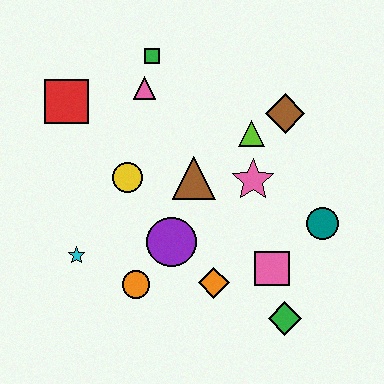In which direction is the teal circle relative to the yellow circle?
The teal circle is to the right of the yellow circle.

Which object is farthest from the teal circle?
The red square is farthest from the teal circle.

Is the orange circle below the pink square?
Yes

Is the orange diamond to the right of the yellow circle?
Yes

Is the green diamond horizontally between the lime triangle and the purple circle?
No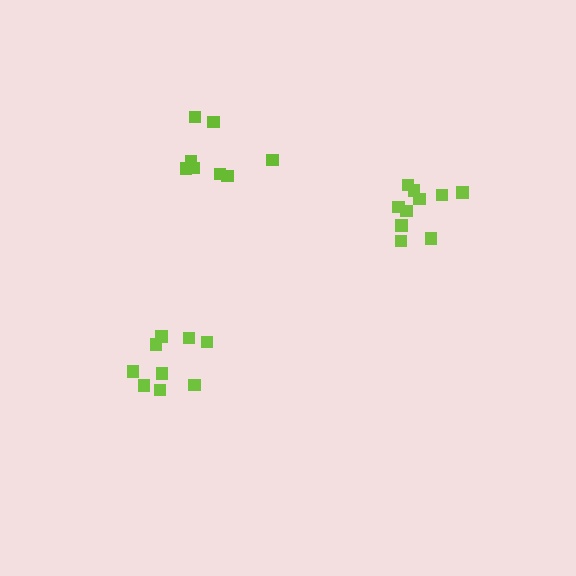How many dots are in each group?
Group 1: 9 dots, Group 2: 10 dots, Group 3: 8 dots (27 total).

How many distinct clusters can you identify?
There are 3 distinct clusters.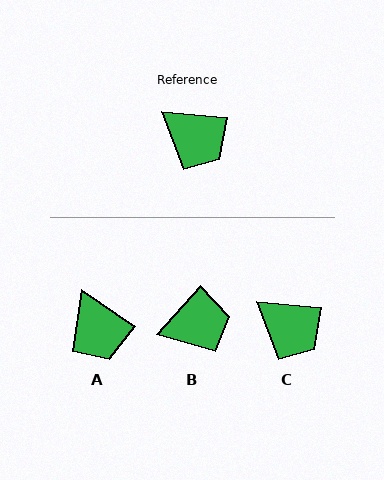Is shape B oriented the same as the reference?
No, it is off by about 53 degrees.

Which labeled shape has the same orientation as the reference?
C.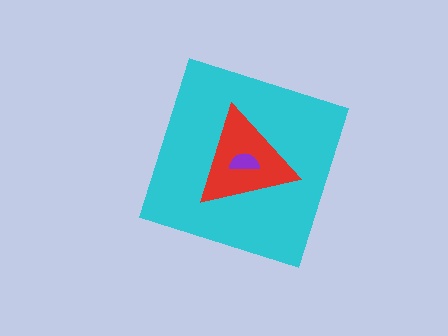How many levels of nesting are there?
3.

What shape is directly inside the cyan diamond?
The red triangle.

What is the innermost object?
The purple semicircle.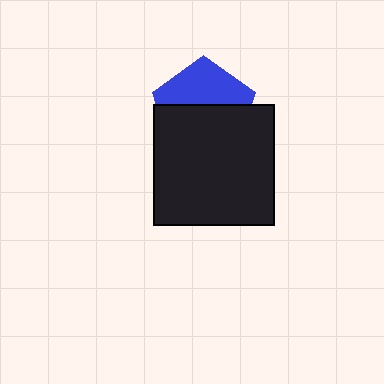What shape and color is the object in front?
The object in front is a black square.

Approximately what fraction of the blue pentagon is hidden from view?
Roughly 57% of the blue pentagon is hidden behind the black square.